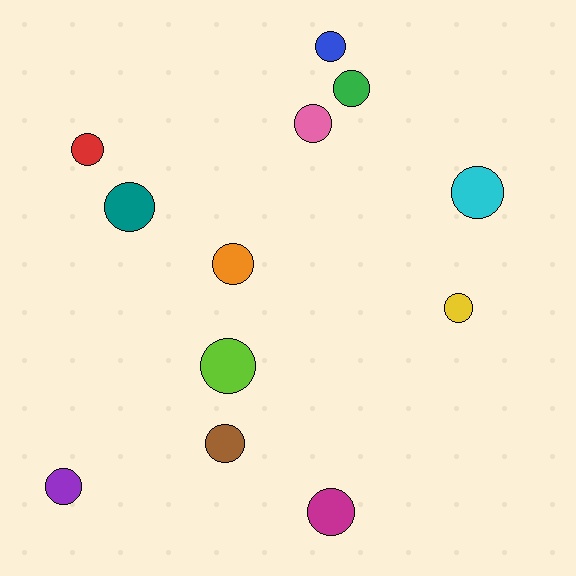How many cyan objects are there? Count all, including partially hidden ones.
There is 1 cyan object.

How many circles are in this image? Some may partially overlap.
There are 12 circles.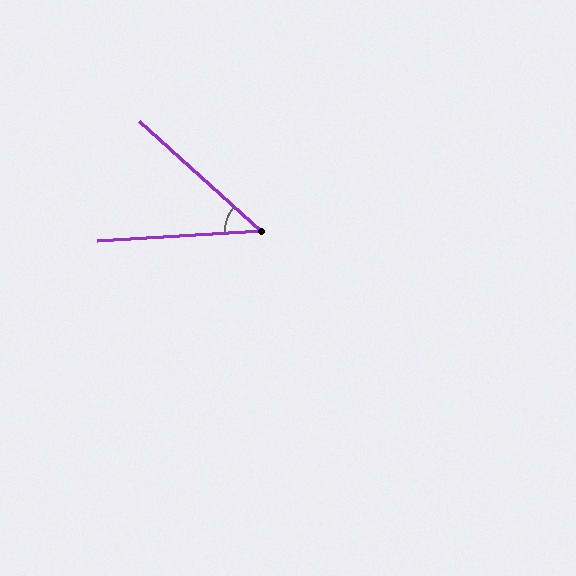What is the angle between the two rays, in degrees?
Approximately 46 degrees.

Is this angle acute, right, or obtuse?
It is acute.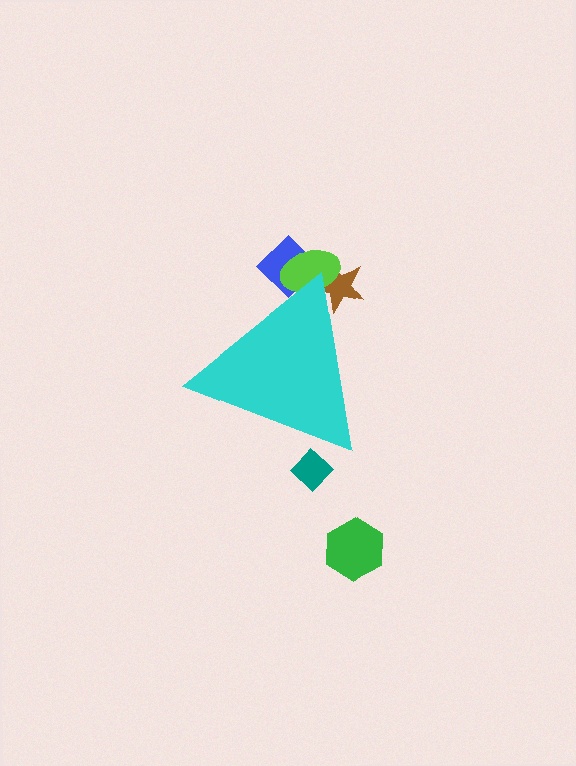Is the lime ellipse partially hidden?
Yes, the lime ellipse is partially hidden behind the cyan triangle.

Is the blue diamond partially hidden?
Yes, the blue diamond is partially hidden behind the cyan triangle.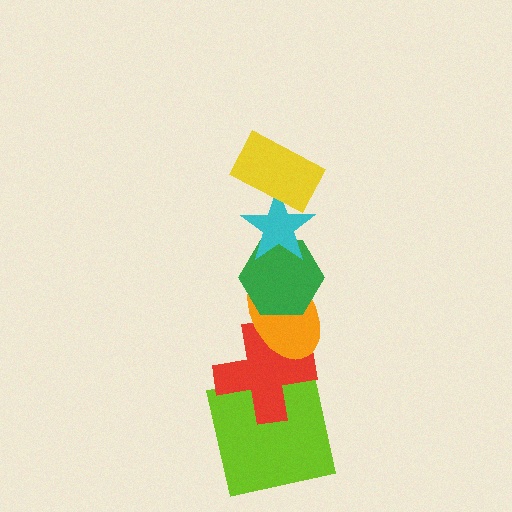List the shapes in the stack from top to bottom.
From top to bottom: the yellow rectangle, the cyan star, the green hexagon, the orange ellipse, the red cross, the lime square.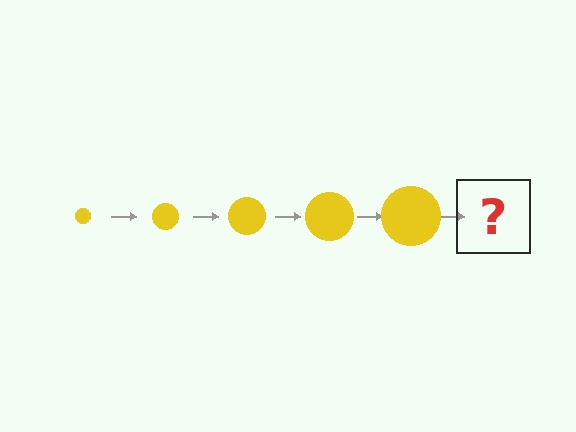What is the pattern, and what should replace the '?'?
The pattern is that the circle gets progressively larger each step. The '?' should be a yellow circle, larger than the previous one.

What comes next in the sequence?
The next element should be a yellow circle, larger than the previous one.